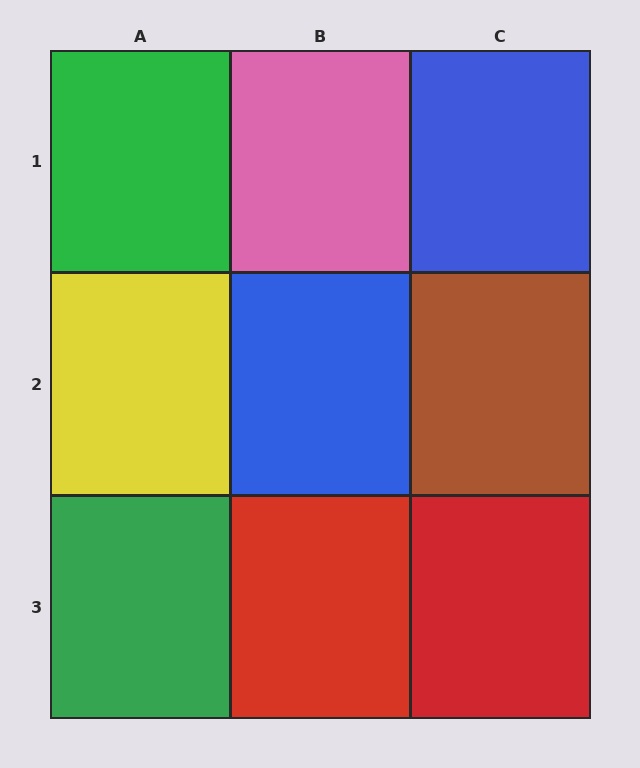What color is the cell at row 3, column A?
Green.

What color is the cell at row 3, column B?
Red.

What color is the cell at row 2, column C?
Brown.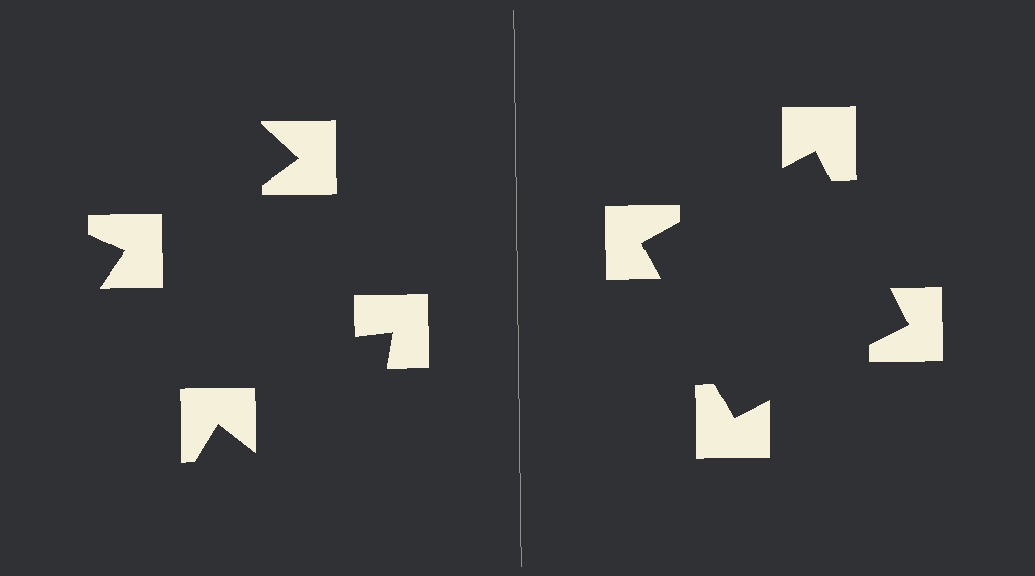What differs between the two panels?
The notched squares are positioned identically on both sides; only the wedge orientations differ. On the right they align to a square; on the left they are misaligned.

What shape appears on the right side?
An illusory square.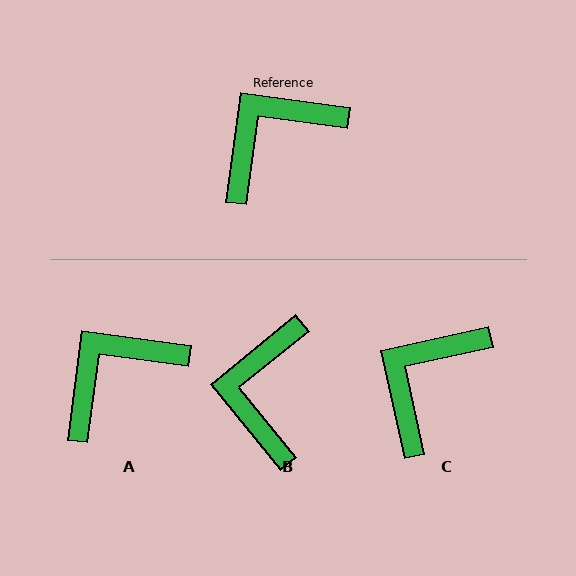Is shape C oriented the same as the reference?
No, it is off by about 20 degrees.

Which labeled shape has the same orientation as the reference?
A.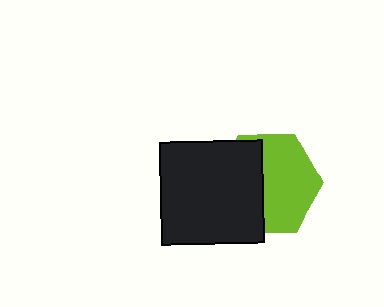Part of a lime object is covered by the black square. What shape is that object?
It is a hexagon.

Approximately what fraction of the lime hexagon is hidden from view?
Roughly 45% of the lime hexagon is hidden behind the black square.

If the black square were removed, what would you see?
You would see the complete lime hexagon.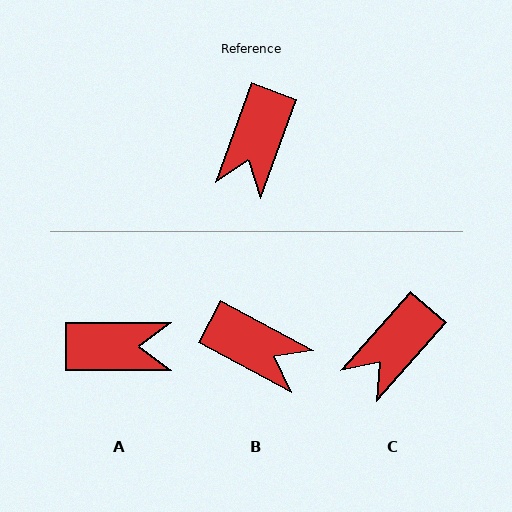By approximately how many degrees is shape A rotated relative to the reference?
Approximately 110 degrees counter-clockwise.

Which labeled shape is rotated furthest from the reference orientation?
A, about 110 degrees away.